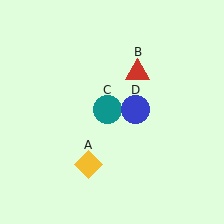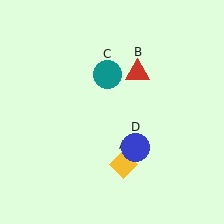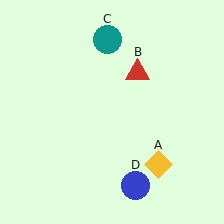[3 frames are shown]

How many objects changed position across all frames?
3 objects changed position: yellow diamond (object A), teal circle (object C), blue circle (object D).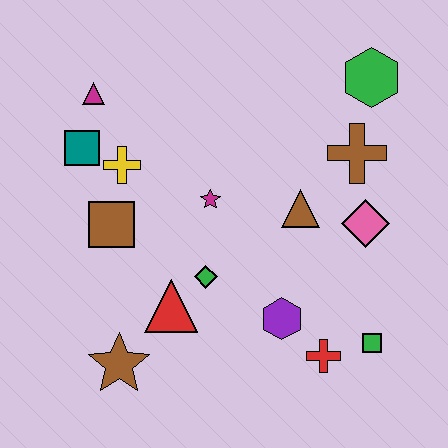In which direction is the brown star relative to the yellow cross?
The brown star is below the yellow cross.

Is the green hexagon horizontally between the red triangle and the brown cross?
No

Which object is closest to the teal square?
The yellow cross is closest to the teal square.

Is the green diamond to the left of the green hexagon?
Yes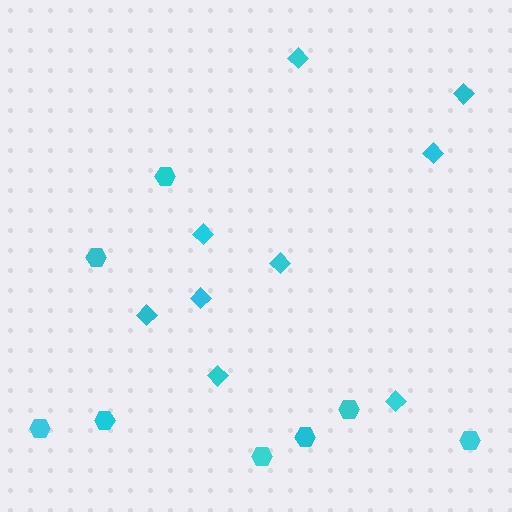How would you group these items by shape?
There are 2 groups: one group of hexagons (8) and one group of diamonds (9).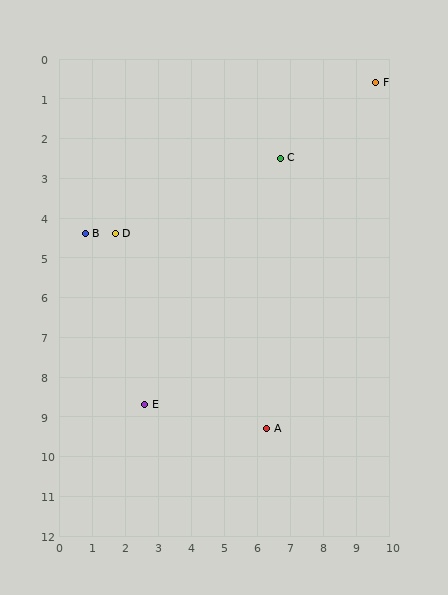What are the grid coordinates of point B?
Point B is at approximately (0.8, 4.4).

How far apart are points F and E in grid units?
Points F and E are about 10.7 grid units apart.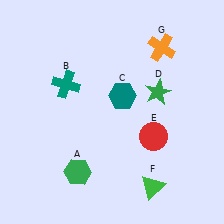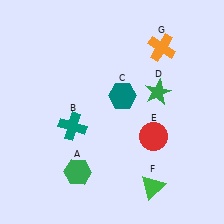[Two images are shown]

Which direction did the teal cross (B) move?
The teal cross (B) moved down.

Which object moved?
The teal cross (B) moved down.